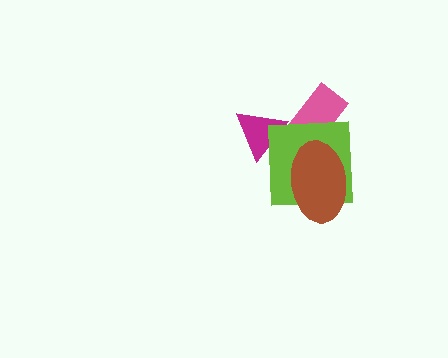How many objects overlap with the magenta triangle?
1 object overlaps with the magenta triangle.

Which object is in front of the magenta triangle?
The lime square is in front of the magenta triangle.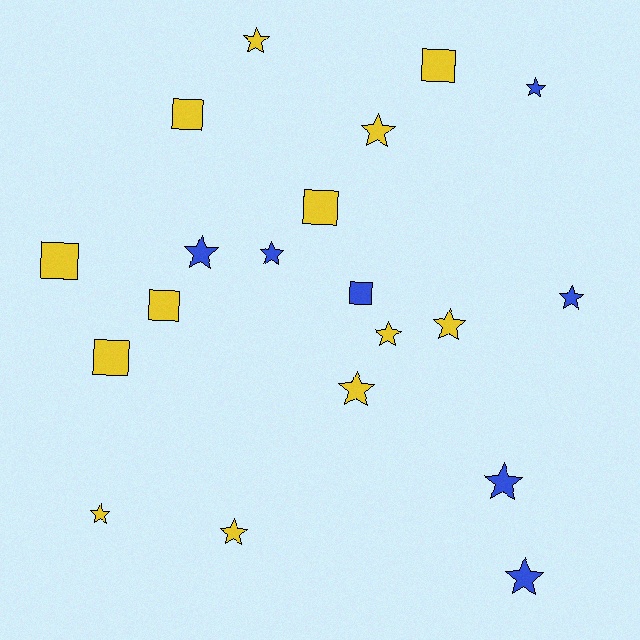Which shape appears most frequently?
Star, with 13 objects.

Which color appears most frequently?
Yellow, with 13 objects.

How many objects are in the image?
There are 20 objects.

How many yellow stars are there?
There are 7 yellow stars.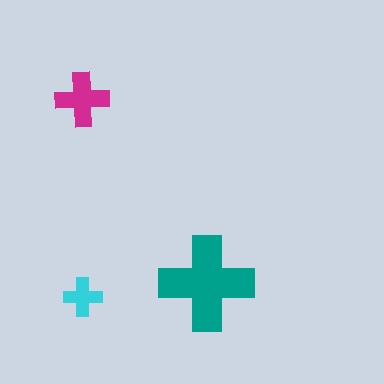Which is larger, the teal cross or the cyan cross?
The teal one.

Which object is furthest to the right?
The teal cross is rightmost.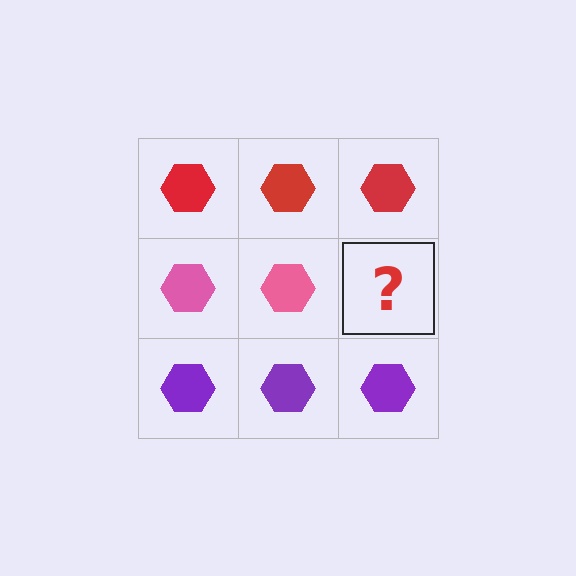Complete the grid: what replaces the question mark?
The question mark should be replaced with a pink hexagon.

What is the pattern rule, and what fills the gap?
The rule is that each row has a consistent color. The gap should be filled with a pink hexagon.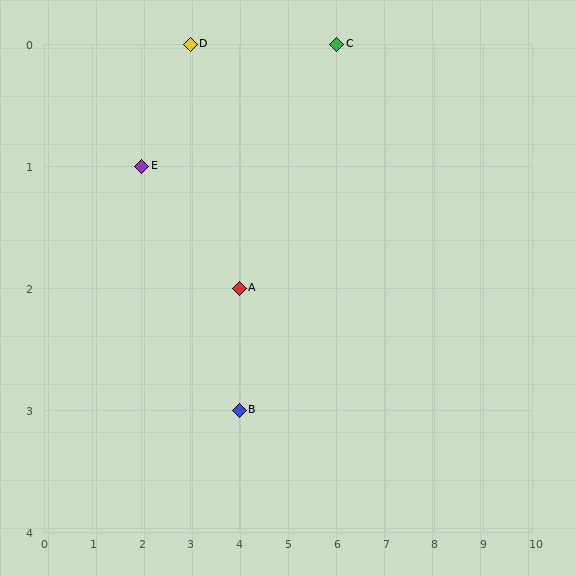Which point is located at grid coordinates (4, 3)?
Point B is at (4, 3).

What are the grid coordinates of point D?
Point D is at grid coordinates (3, 0).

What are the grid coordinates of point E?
Point E is at grid coordinates (2, 1).